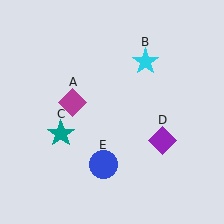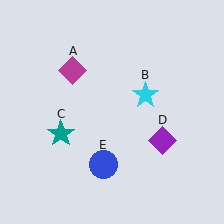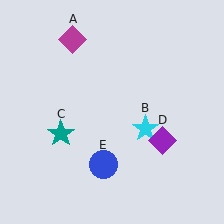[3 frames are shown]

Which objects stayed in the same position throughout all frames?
Teal star (object C) and purple diamond (object D) and blue circle (object E) remained stationary.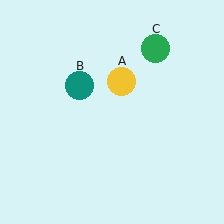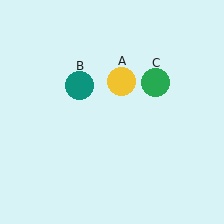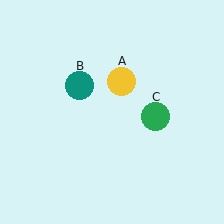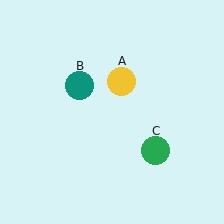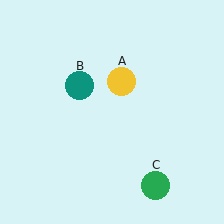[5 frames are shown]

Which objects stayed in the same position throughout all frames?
Yellow circle (object A) and teal circle (object B) remained stationary.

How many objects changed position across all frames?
1 object changed position: green circle (object C).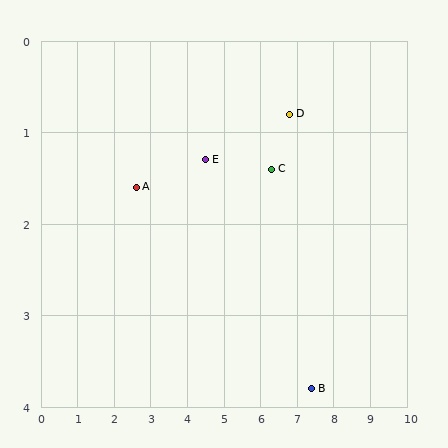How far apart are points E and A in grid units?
Points E and A are about 1.9 grid units apart.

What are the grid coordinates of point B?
Point B is at approximately (7.4, 3.8).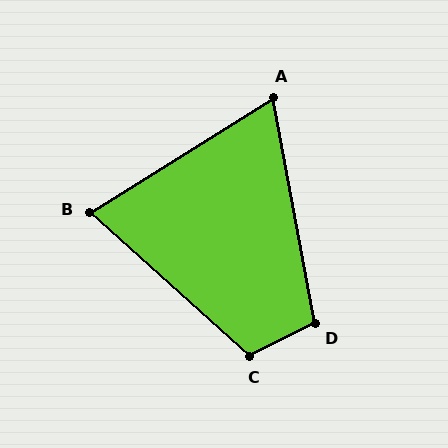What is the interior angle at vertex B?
Approximately 74 degrees (acute).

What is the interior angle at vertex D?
Approximately 106 degrees (obtuse).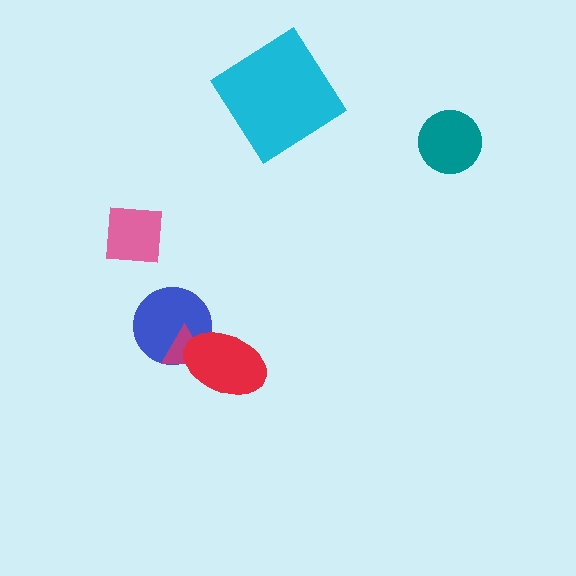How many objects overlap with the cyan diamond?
0 objects overlap with the cyan diamond.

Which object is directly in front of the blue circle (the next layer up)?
The magenta triangle is directly in front of the blue circle.